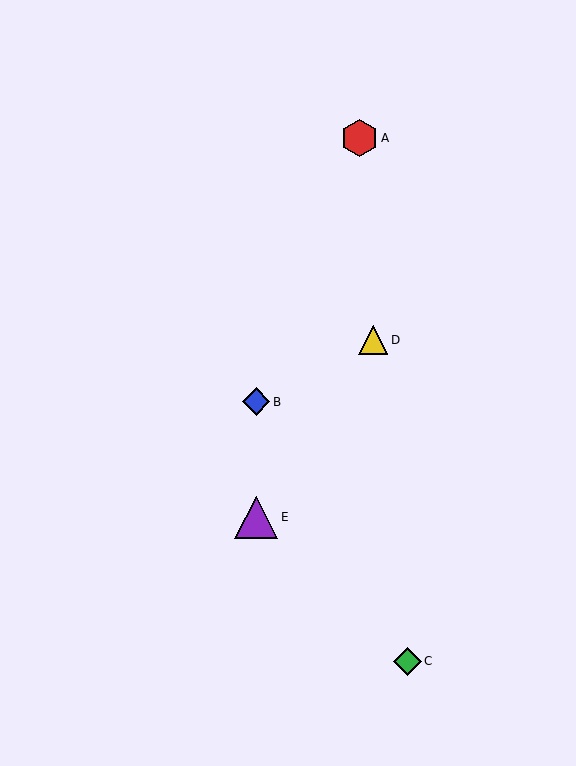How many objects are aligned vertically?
2 objects (B, E) are aligned vertically.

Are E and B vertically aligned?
Yes, both are at x≈256.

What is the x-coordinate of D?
Object D is at x≈373.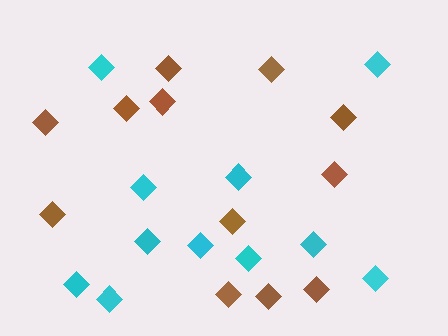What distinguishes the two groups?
There are 2 groups: one group of cyan diamonds (11) and one group of brown diamonds (12).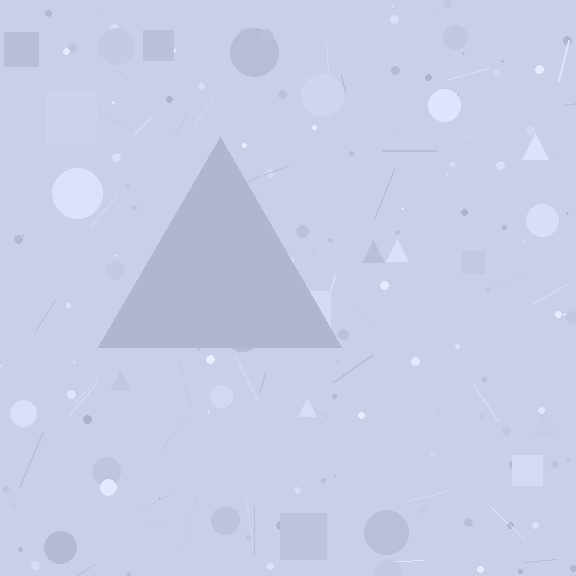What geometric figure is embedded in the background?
A triangle is embedded in the background.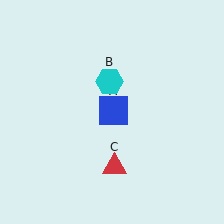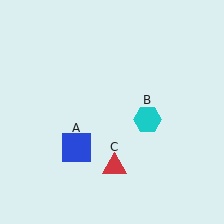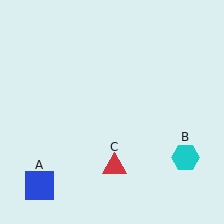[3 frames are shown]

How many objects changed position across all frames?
2 objects changed position: blue square (object A), cyan hexagon (object B).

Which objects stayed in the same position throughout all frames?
Red triangle (object C) remained stationary.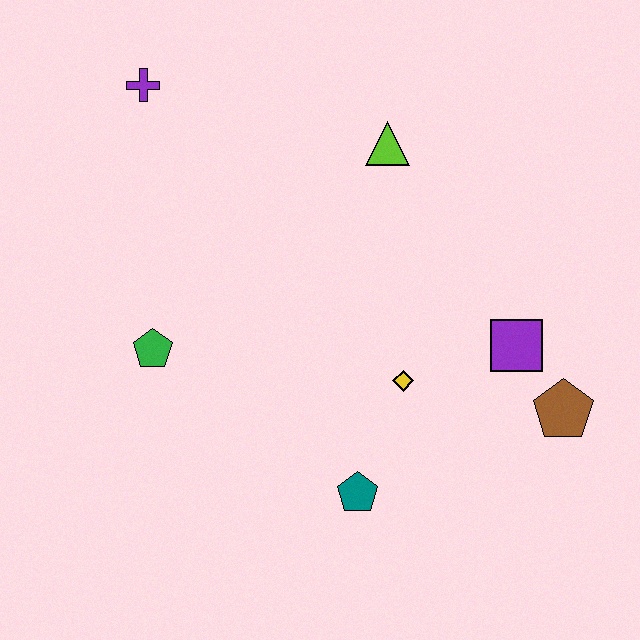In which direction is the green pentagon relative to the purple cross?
The green pentagon is below the purple cross.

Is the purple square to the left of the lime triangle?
No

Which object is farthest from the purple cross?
The brown pentagon is farthest from the purple cross.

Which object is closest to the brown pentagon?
The purple square is closest to the brown pentagon.